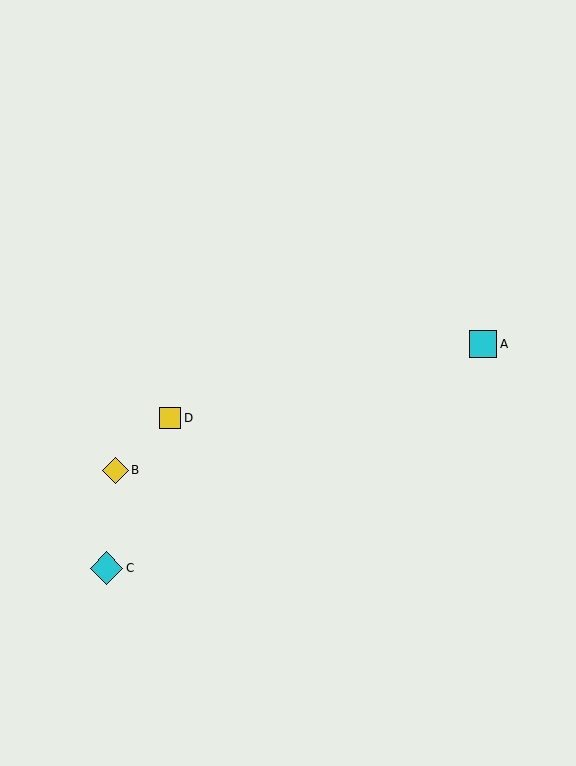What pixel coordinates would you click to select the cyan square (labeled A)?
Click at (483, 344) to select the cyan square A.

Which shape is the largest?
The cyan diamond (labeled C) is the largest.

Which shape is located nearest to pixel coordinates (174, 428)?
The yellow square (labeled D) at (170, 418) is nearest to that location.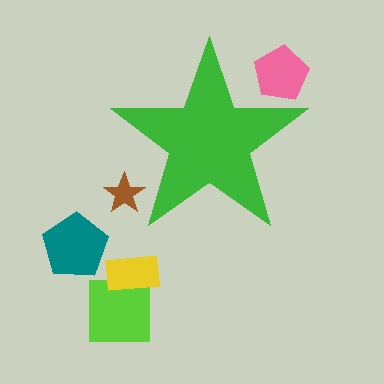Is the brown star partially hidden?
Yes, the brown star is partially hidden behind the green star.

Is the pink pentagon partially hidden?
Yes, the pink pentagon is partially hidden behind the green star.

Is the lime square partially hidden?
No, the lime square is fully visible.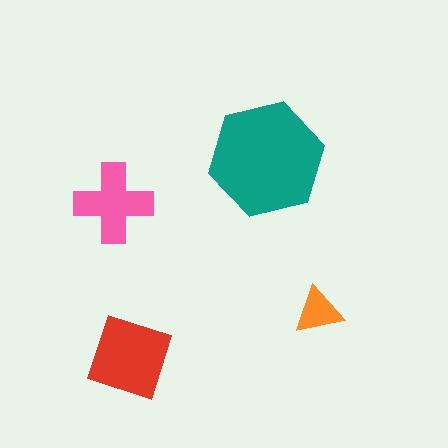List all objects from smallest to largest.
The orange triangle, the pink cross, the red diamond, the teal hexagon.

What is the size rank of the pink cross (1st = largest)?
3rd.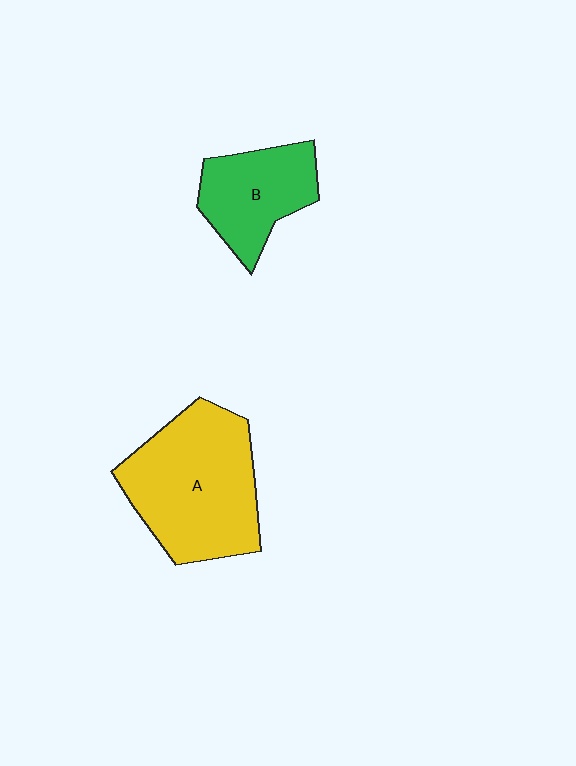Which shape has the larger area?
Shape A (yellow).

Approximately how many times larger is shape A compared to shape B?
Approximately 1.7 times.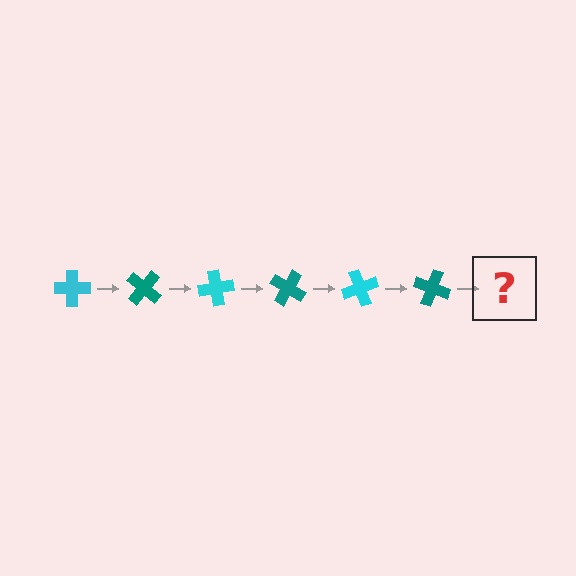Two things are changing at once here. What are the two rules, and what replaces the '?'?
The two rules are that it rotates 40 degrees each step and the color cycles through cyan and teal. The '?' should be a cyan cross, rotated 240 degrees from the start.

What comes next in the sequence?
The next element should be a cyan cross, rotated 240 degrees from the start.